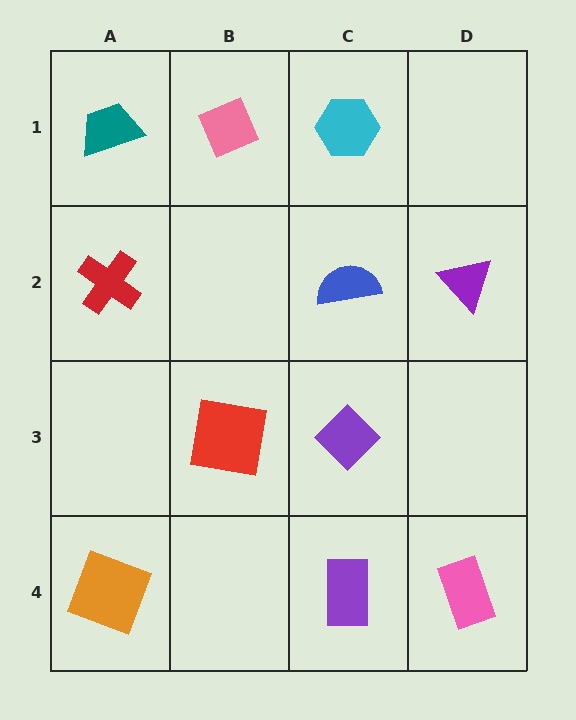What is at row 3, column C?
A purple diamond.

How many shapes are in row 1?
3 shapes.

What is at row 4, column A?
An orange square.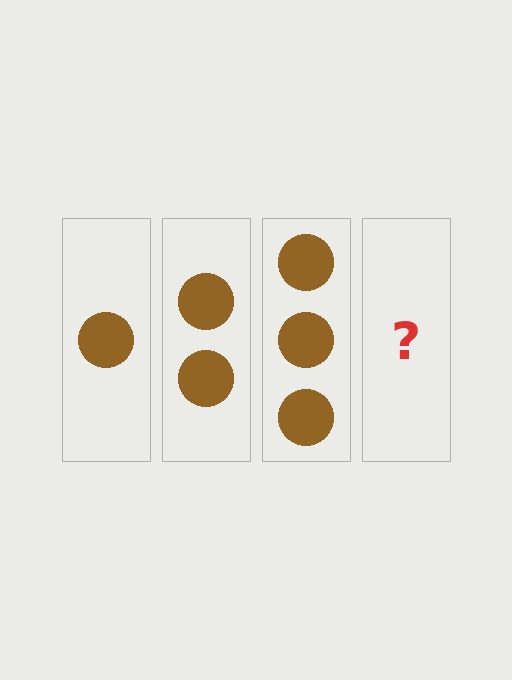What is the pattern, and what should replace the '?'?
The pattern is that each step adds one more circle. The '?' should be 4 circles.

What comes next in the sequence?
The next element should be 4 circles.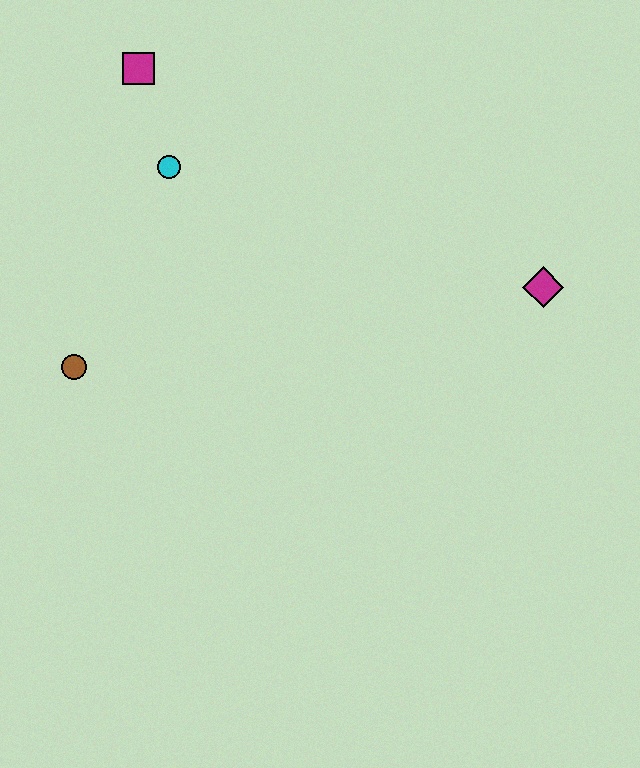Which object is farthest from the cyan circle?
The magenta diamond is farthest from the cyan circle.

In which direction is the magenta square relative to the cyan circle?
The magenta square is above the cyan circle.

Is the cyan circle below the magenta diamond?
No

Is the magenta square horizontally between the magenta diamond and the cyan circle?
No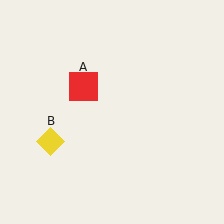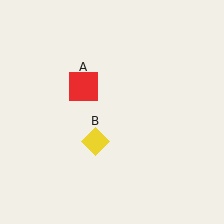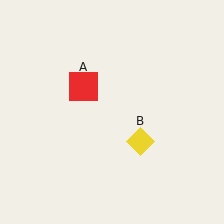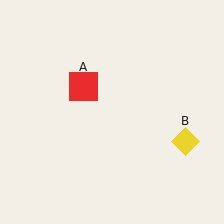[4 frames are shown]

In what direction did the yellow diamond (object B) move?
The yellow diamond (object B) moved right.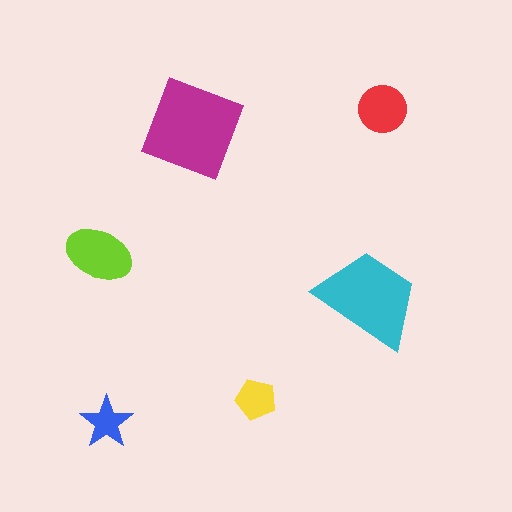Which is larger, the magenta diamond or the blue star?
The magenta diamond.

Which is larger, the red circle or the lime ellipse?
The lime ellipse.